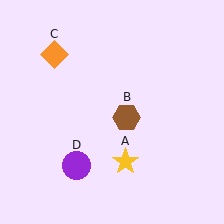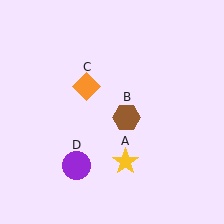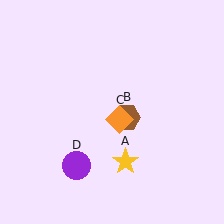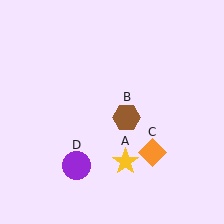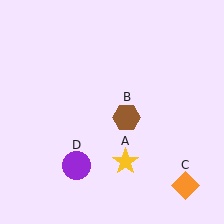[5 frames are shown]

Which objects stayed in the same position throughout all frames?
Yellow star (object A) and brown hexagon (object B) and purple circle (object D) remained stationary.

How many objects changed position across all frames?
1 object changed position: orange diamond (object C).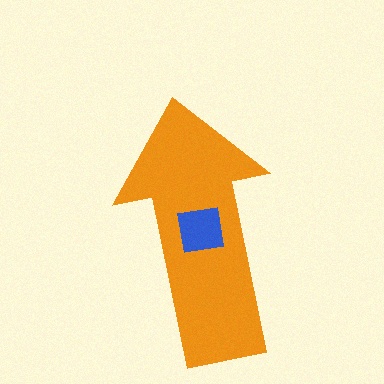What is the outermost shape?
The orange arrow.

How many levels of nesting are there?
2.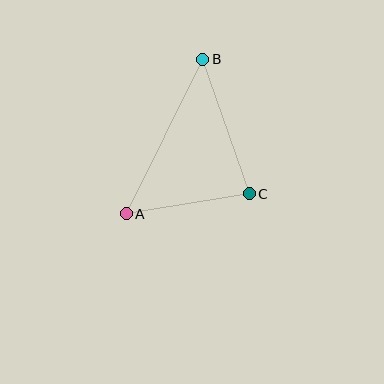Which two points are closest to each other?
Points A and C are closest to each other.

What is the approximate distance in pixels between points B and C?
The distance between B and C is approximately 142 pixels.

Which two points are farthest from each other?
Points A and B are farthest from each other.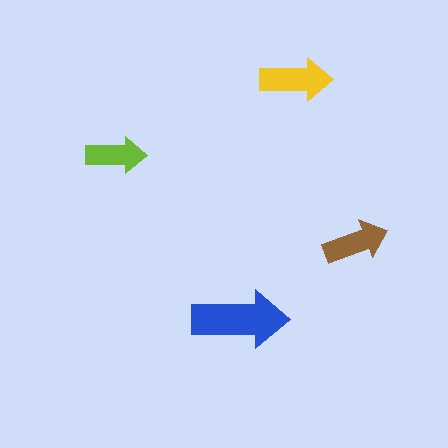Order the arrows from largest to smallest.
the blue one, the yellow one, the brown one, the lime one.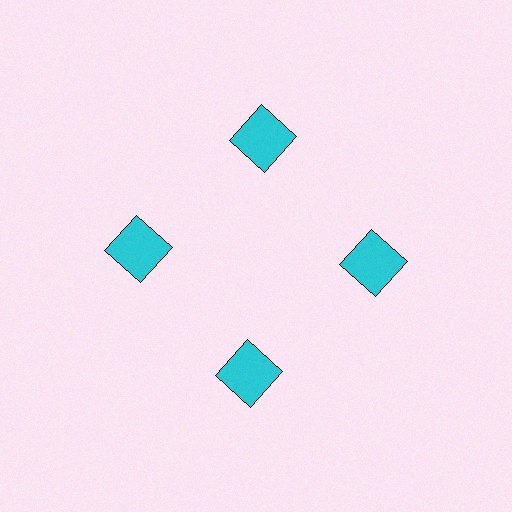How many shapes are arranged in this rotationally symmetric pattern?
There are 4 shapes, arranged in 4 groups of 1.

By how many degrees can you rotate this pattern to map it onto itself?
The pattern maps onto itself every 90 degrees of rotation.